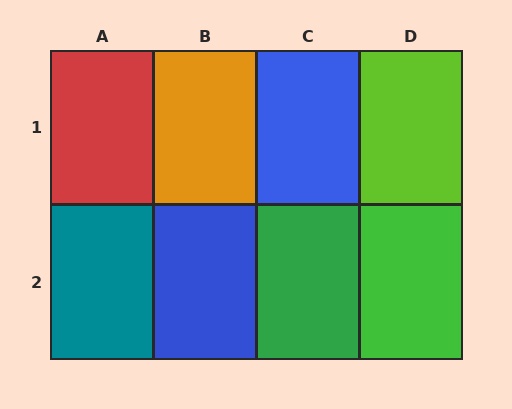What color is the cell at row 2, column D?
Green.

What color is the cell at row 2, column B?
Blue.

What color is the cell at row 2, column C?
Green.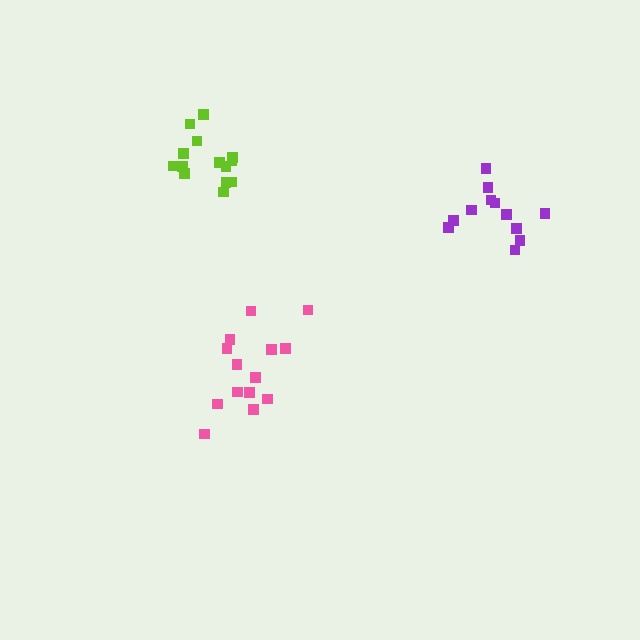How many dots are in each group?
Group 1: 14 dots, Group 2: 12 dots, Group 3: 14 dots (40 total).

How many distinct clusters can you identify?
There are 3 distinct clusters.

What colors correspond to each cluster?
The clusters are colored: pink, purple, lime.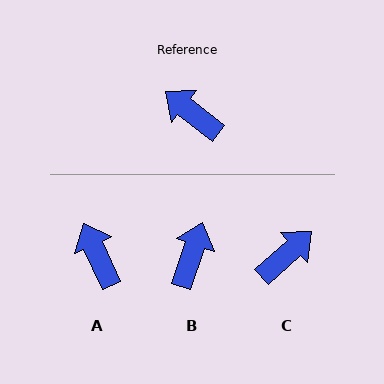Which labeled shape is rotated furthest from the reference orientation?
C, about 100 degrees away.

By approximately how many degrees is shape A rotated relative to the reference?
Approximately 28 degrees clockwise.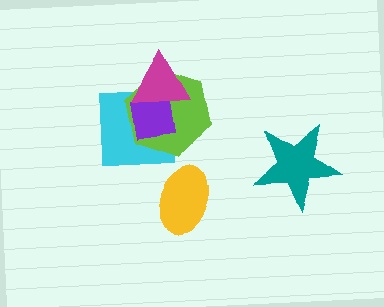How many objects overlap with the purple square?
3 objects overlap with the purple square.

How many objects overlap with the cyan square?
3 objects overlap with the cyan square.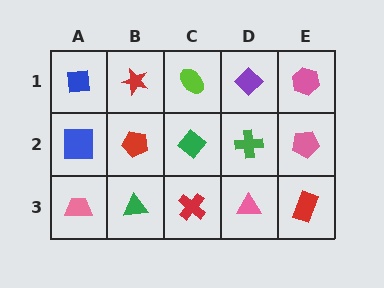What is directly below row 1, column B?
A red pentagon.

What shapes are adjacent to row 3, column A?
A blue square (row 2, column A), a green triangle (row 3, column B).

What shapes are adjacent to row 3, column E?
A pink pentagon (row 2, column E), a pink triangle (row 3, column D).